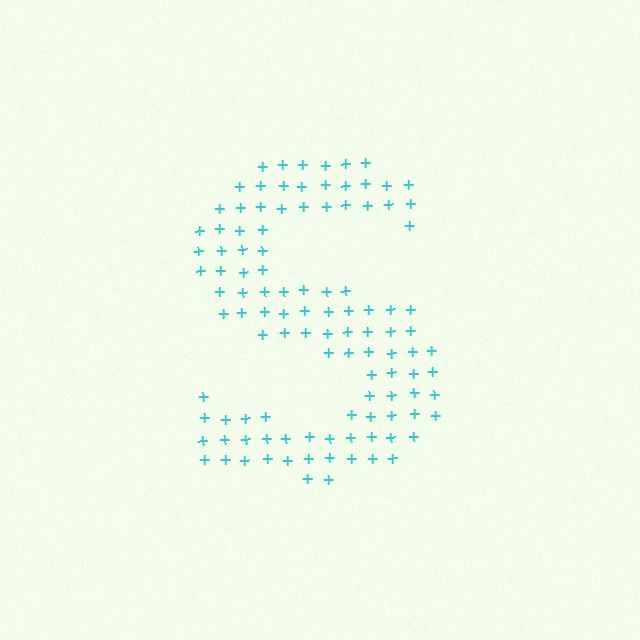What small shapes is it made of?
It is made of small plus signs.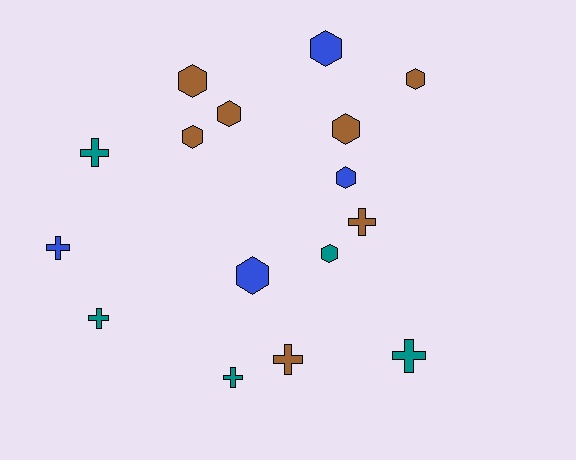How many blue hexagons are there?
There are 3 blue hexagons.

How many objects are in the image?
There are 16 objects.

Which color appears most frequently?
Brown, with 7 objects.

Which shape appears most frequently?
Hexagon, with 9 objects.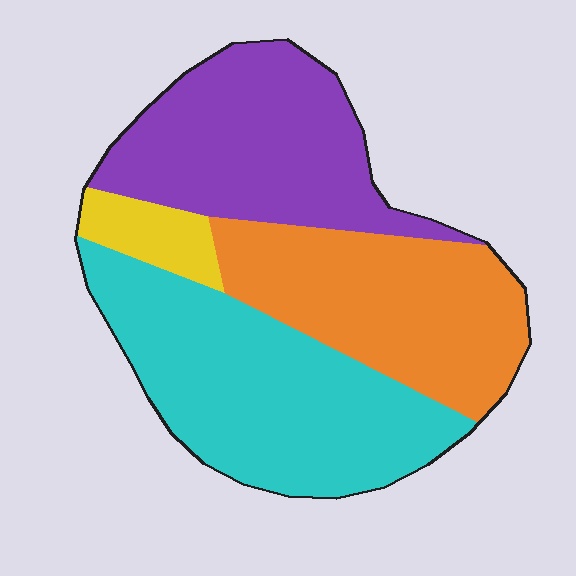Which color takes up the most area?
Cyan, at roughly 35%.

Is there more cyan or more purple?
Cyan.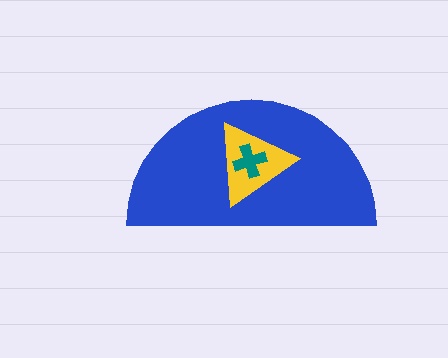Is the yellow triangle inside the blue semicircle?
Yes.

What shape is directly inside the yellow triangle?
The teal cross.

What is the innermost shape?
The teal cross.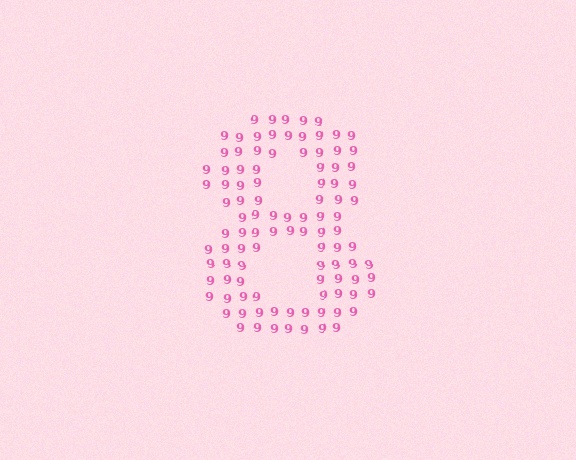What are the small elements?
The small elements are digit 9's.